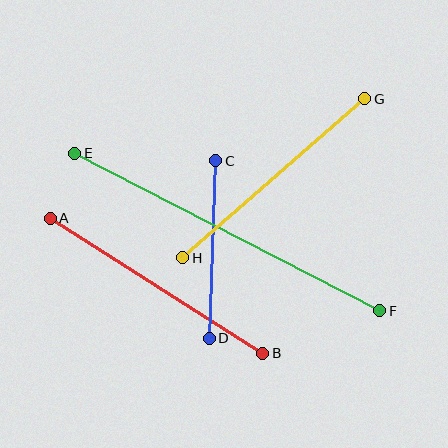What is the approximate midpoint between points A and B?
The midpoint is at approximately (157, 286) pixels.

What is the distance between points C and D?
The distance is approximately 177 pixels.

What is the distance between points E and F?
The distance is approximately 344 pixels.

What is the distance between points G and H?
The distance is approximately 241 pixels.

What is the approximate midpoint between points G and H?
The midpoint is at approximately (274, 178) pixels.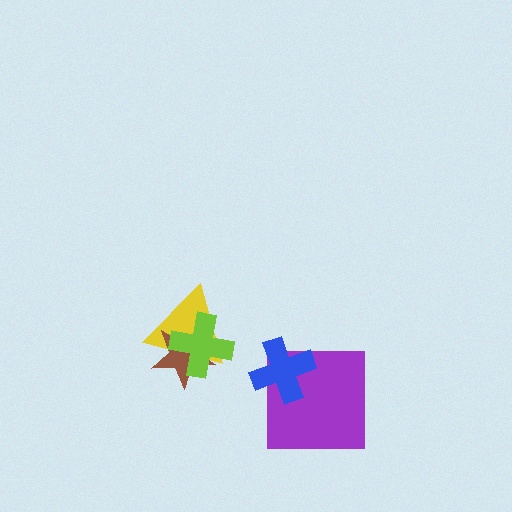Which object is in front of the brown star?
The lime cross is in front of the brown star.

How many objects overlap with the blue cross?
1 object overlaps with the blue cross.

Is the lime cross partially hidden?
No, no other shape covers it.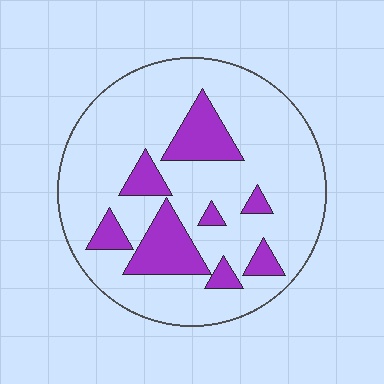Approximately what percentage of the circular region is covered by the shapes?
Approximately 20%.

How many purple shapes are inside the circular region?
8.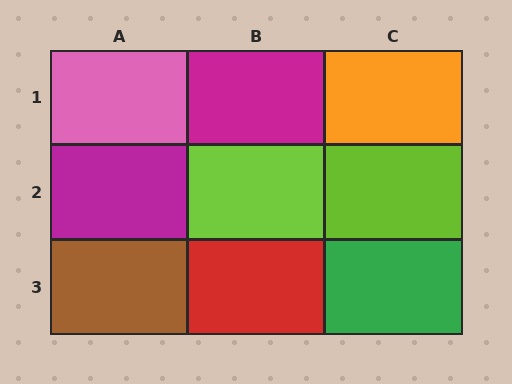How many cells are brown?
1 cell is brown.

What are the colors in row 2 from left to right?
Magenta, lime, lime.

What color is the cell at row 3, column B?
Red.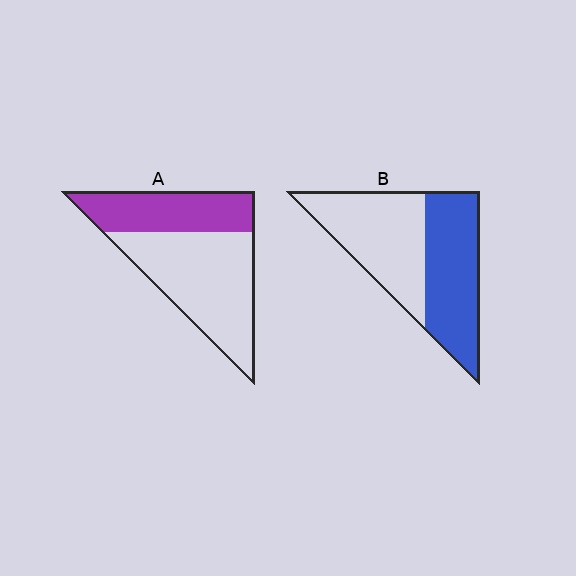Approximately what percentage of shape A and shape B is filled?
A is approximately 40% and B is approximately 50%.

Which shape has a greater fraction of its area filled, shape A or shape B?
Shape B.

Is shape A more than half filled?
No.